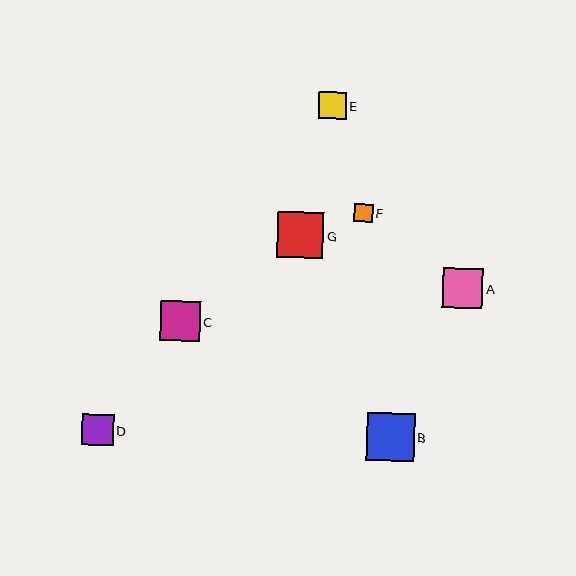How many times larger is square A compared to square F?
Square A is approximately 2.2 times the size of square F.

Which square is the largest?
Square B is the largest with a size of approximately 48 pixels.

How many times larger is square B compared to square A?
Square B is approximately 1.2 times the size of square A.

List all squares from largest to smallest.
From largest to smallest: B, G, A, C, D, E, F.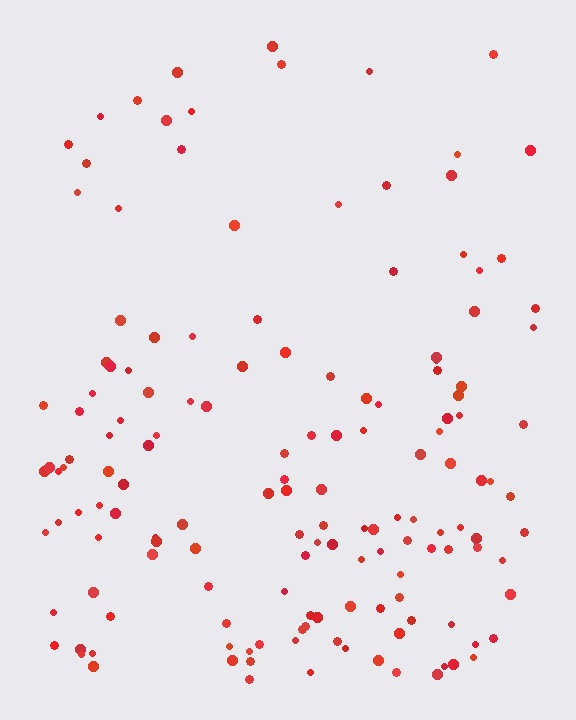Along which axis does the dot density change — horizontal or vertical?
Vertical.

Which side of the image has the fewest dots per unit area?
The top.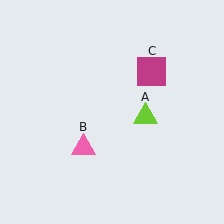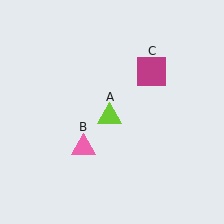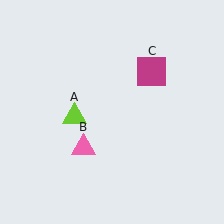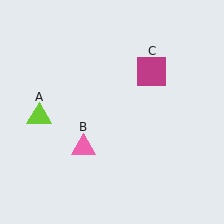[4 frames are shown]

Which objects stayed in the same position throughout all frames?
Pink triangle (object B) and magenta square (object C) remained stationary.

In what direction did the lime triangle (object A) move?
The lime triangle (object A) moved left.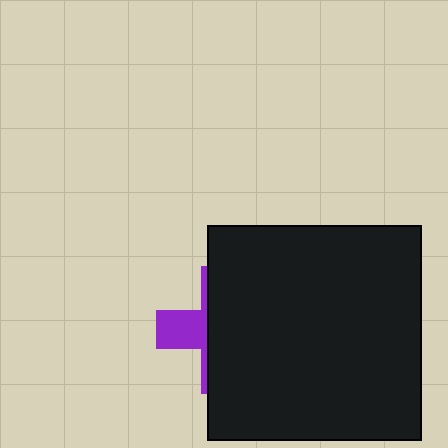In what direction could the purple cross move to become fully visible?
The purple cross could move left. That would shift it out from behind the black square entirely.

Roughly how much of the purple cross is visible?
A small part of it is visible (roughly 31%).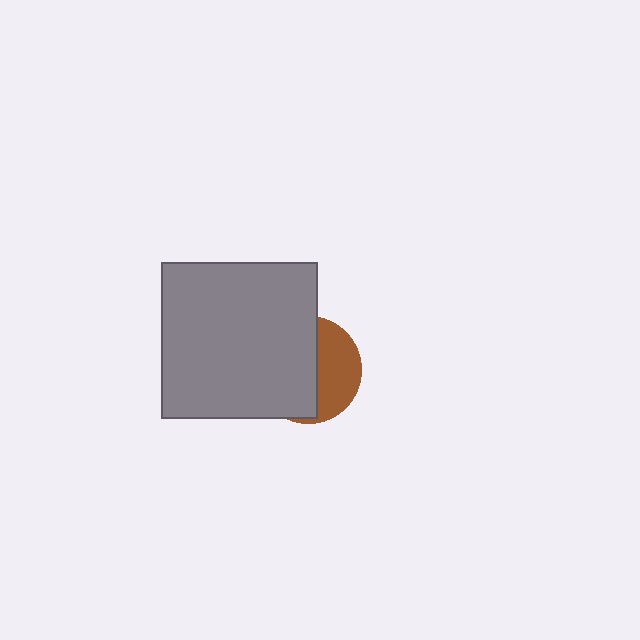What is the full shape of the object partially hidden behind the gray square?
The partially hidden object is a brown circle.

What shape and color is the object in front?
The object in front is a gray square.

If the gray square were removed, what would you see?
You would see the complete brown circle.